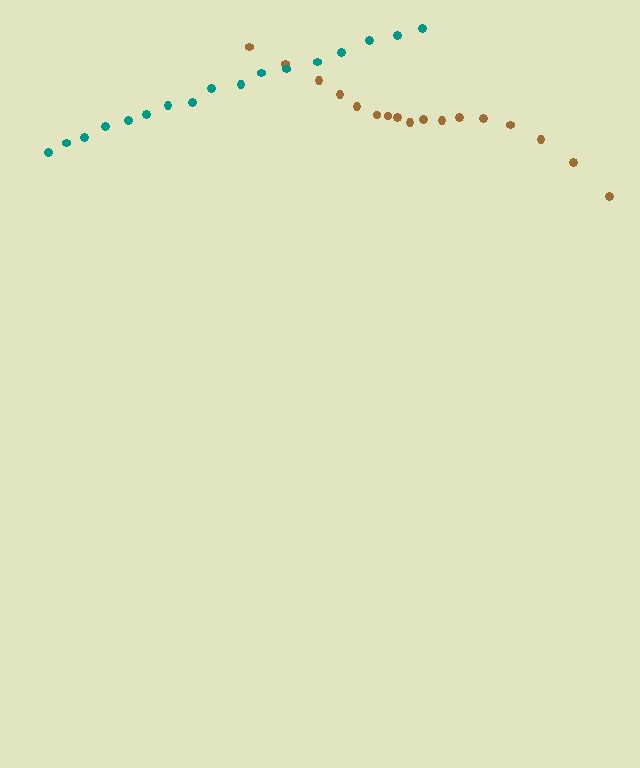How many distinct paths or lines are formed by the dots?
There are 2 distinct paths.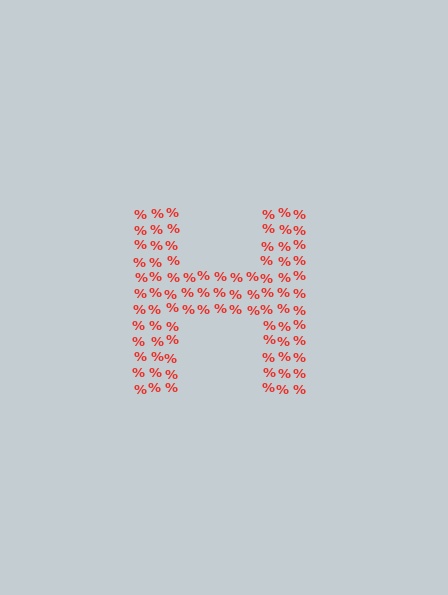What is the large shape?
The large shape is the letter H.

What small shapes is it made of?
It is made of small percent signs.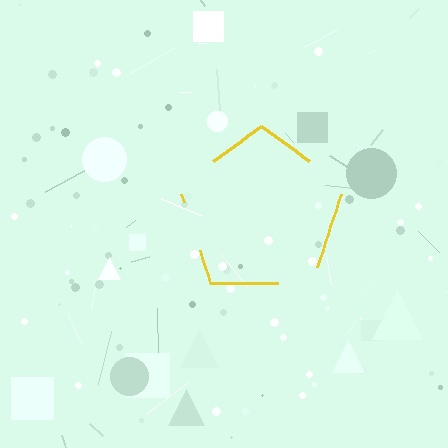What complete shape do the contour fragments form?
The contour fragments form a pentagon.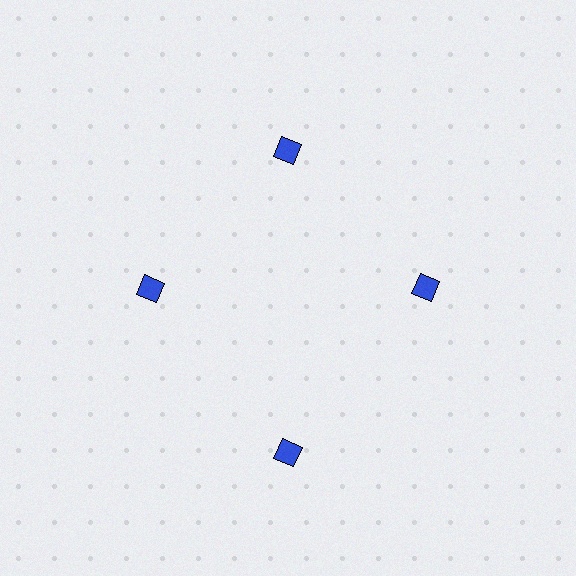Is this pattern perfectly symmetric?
No. The 4 blue squares are arranged in a ring, but one element near the 6 o'clock position is pushed outward from the center, breaking the 4-fold rotational symmetry.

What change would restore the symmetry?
The symmetry would be restored by moving it inward, back onto the ring so that all 4 squares sit at equal angles and equal distance from the center.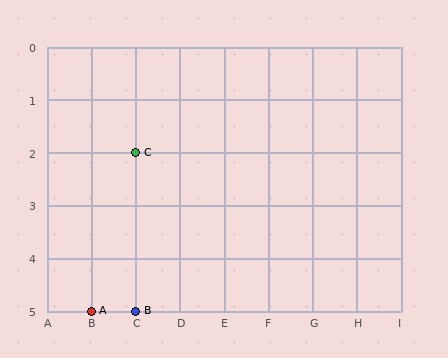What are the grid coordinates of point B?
Point B is at grid coordinates (C, 5).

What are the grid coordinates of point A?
Point A is at grid coordinates (B, 5).